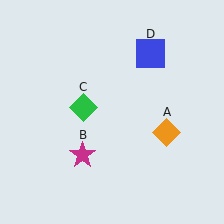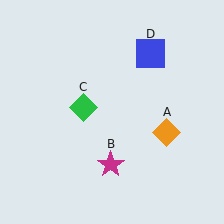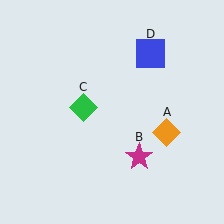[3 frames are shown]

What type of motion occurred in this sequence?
The magenta star (object B) rotated counterclockwise around the center of the scene.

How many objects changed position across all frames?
1 object changed position: magenta star (object B).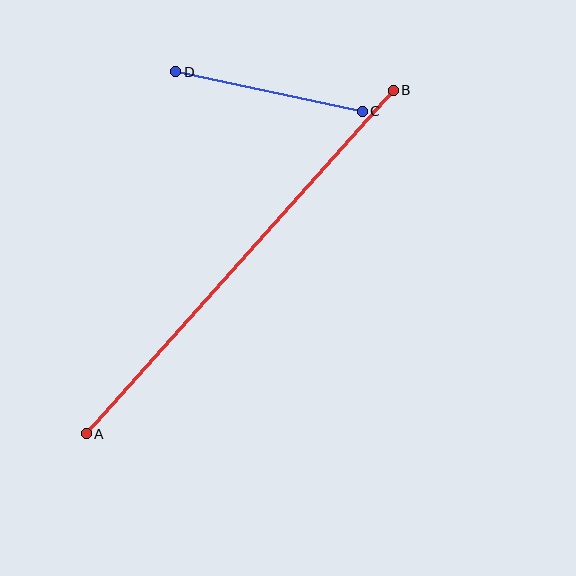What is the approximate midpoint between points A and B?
The midpoint is at approximately (240, 262) pixels.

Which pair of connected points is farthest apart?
Points A and B are farthest apart.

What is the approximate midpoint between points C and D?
The midpoint is at approximately (269, 92) pixels.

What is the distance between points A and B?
The distance is approximately 461 pixels.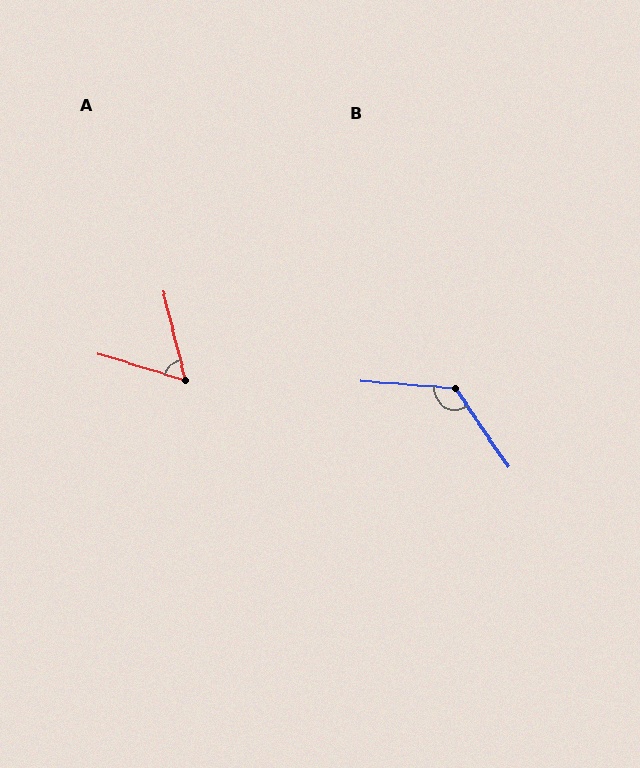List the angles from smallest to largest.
A (59°), B (129°).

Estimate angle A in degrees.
Approximately 59 degrees.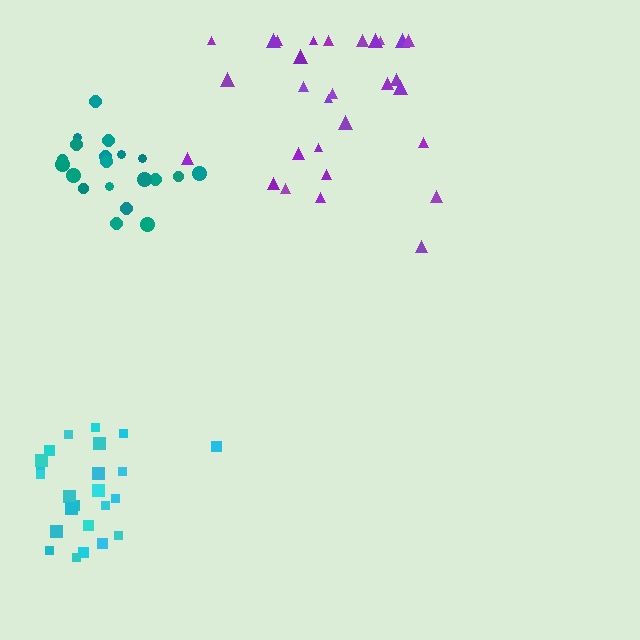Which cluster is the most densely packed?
Teal.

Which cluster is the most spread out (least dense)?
Purple.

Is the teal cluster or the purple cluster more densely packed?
Teal.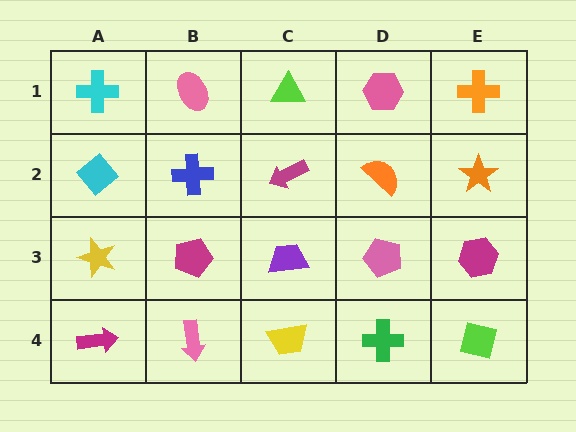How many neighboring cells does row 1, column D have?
3.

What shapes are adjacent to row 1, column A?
A cyan diamond (row 2, column A), a pink ellipse (row 1, column B).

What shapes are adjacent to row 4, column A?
A yellow star (row 3, column A), a pink arrow (row 4, column B).